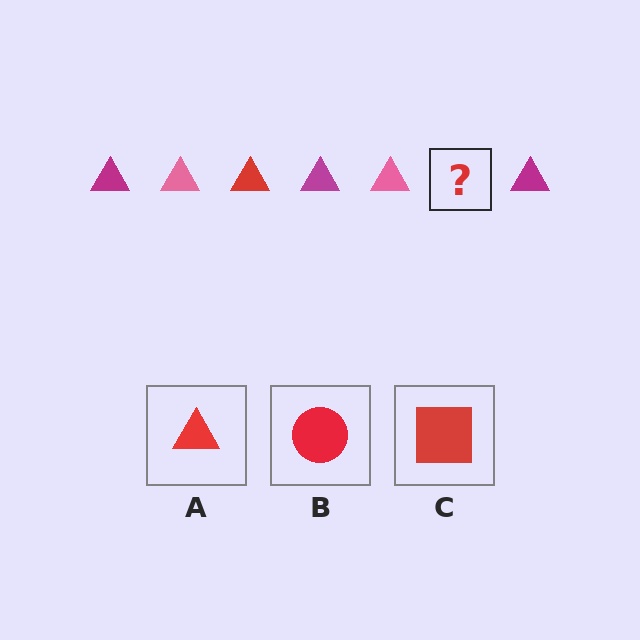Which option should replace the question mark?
Option A.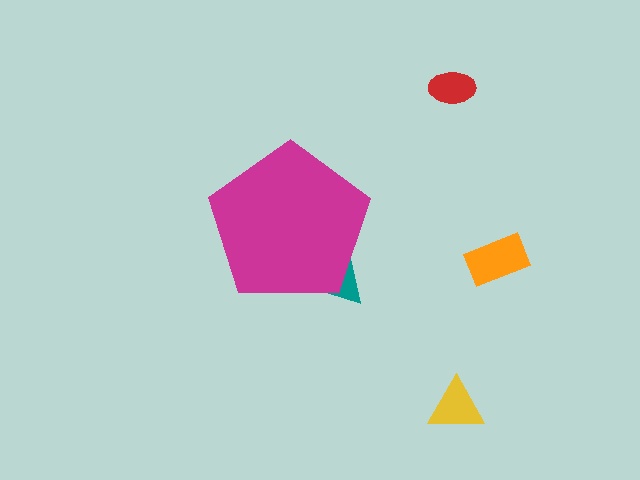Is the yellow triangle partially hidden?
No, the yellow triangle is fully visible.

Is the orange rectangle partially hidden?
No, the orange rectangle is fully visible.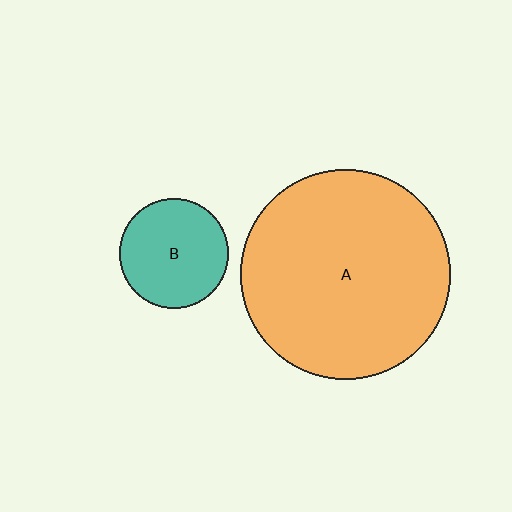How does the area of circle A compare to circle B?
Approximately 3.6 times.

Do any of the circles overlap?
No, none of the circles overlap.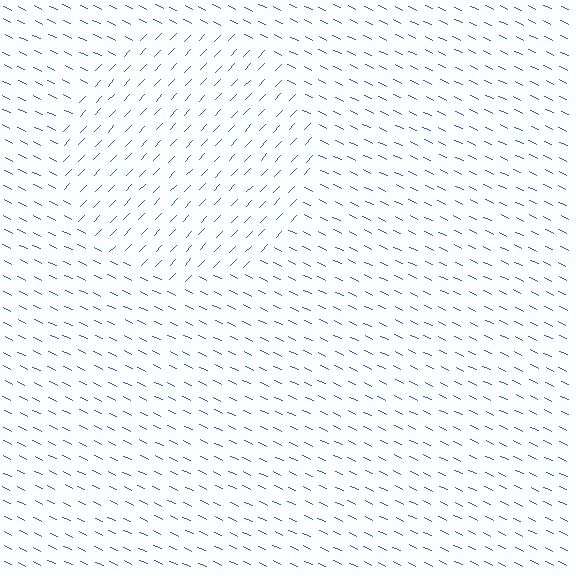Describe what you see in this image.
The image is filled with small blue line segments. A circle region in the image has lines oriented differently from the surrounding lines, creating a visible texture boundary.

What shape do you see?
I see a circle.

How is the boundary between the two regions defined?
The boundary is defined purely by a change in line orientation (approximately 72 degrees difference). All lines are the same color and thickness.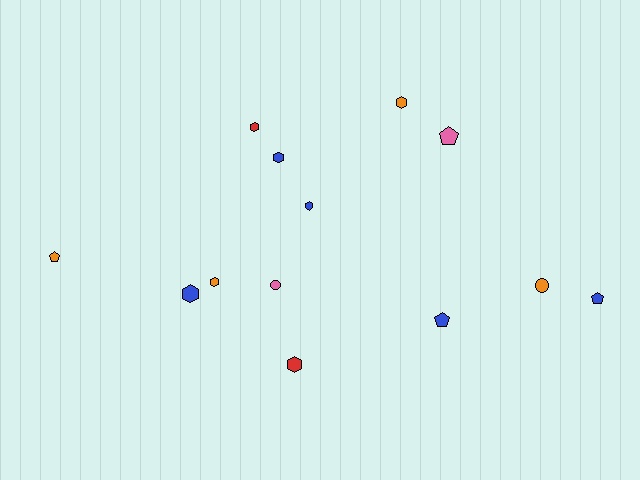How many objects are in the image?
There are 13 objects.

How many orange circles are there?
There is 1 orange circle.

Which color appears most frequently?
Blue, with 5 objects.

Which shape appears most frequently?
Hexagon, with 7 objects.